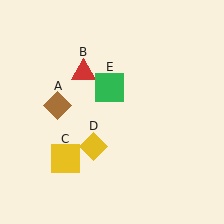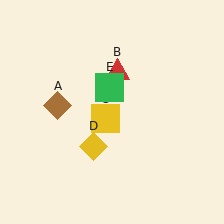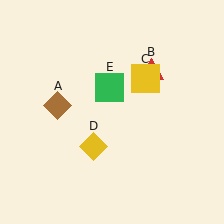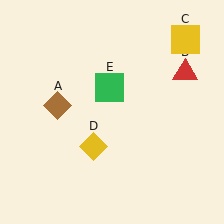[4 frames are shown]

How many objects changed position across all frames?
2 objects changed position: red triangle (object B), yellow square (object C).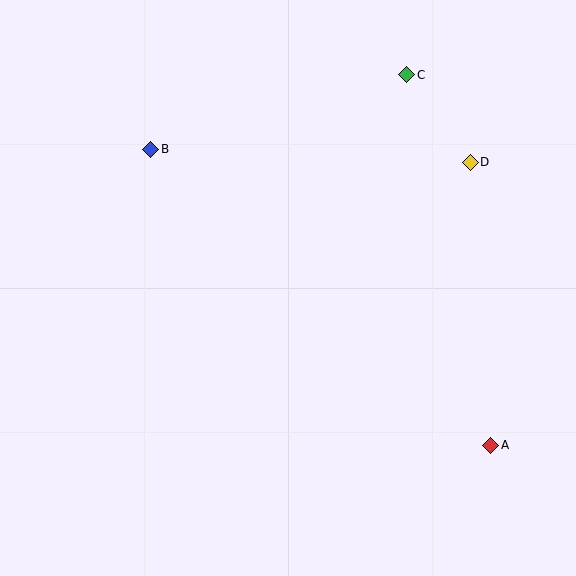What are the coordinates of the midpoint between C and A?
The midpoint between C and A is at (449, 260).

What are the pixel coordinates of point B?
Point B is at (151, 149).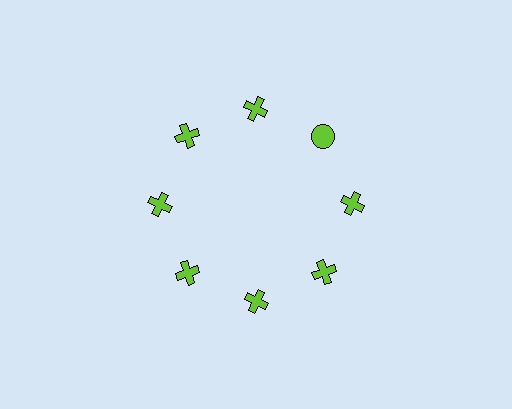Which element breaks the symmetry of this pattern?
The lime circle at roughly the 2 o'clock position breaks the symmetry. All other shapes are lime crosses.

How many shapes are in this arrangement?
There are 8 shapes arranged in a ring pattern.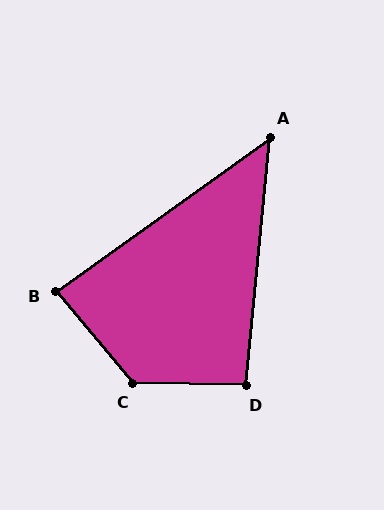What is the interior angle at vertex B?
Approximately 85 degrees (approximately right).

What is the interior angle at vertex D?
Approximately 95 degrees (approximately right).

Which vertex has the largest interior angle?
C, at approximately 131 degrees.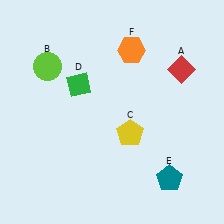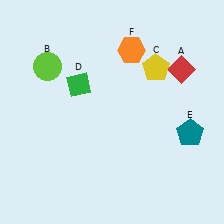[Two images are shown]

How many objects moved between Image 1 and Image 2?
2 objects moved between the two images.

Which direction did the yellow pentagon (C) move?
The yellow pentagon (C) moved up.